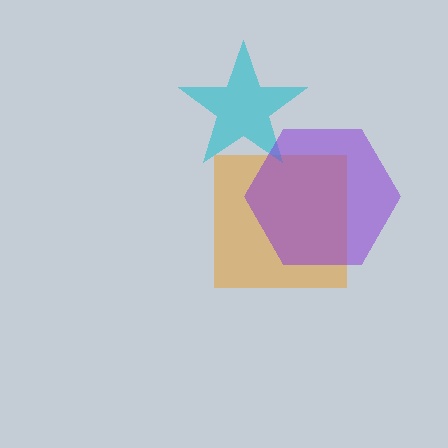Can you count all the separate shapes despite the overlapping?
Yes, there are 3 separate shapes.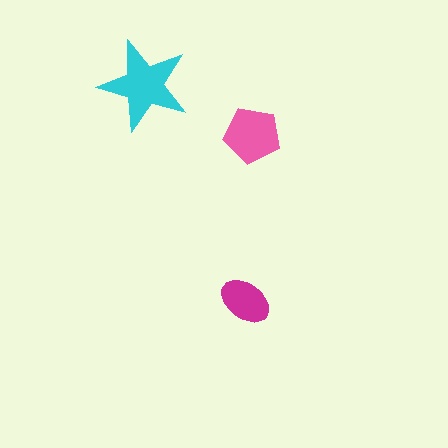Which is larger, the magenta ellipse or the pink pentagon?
The pink pentagon.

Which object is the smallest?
The magenta ellipse.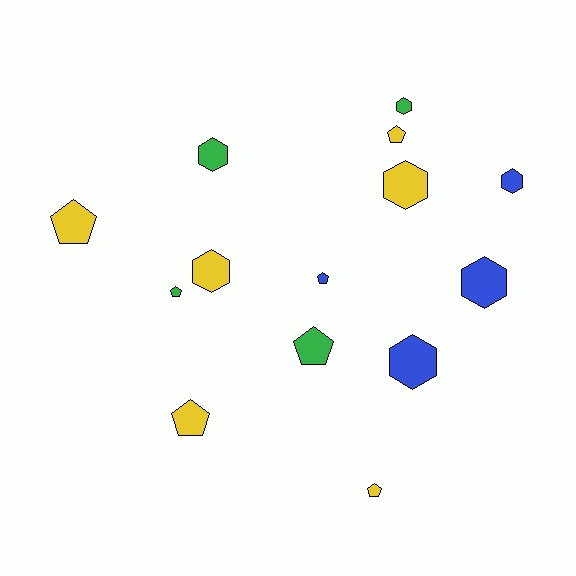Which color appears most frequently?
Yellow, with 6 objects.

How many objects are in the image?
There are 14 objects.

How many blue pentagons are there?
There is 1 blue pentagon.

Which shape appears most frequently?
Hexagon, with 7 objects.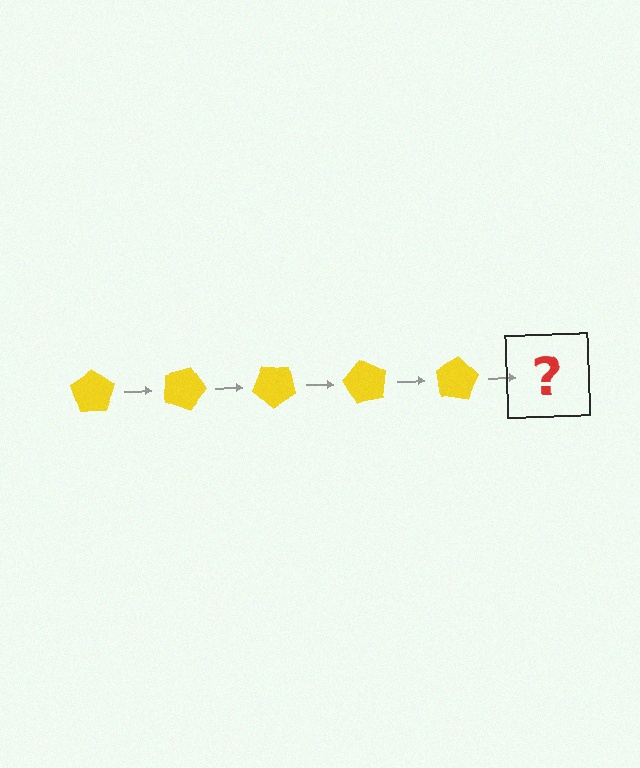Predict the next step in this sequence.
The next step is a yellow pentagon rotated 100 degrees.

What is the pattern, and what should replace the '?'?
The pattern is that the pentagon rotates 20 degrees each step. The '?' should be a yellow pentagon rotated 100 degrees.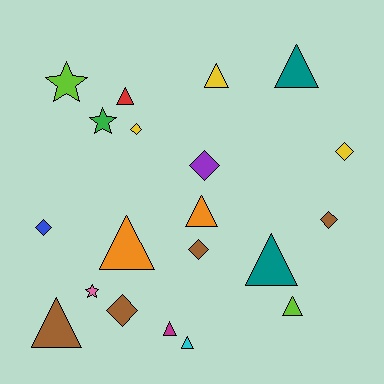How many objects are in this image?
There are 20 objects.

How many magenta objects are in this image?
There is 1 magenta object.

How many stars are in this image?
There are 3 stars.